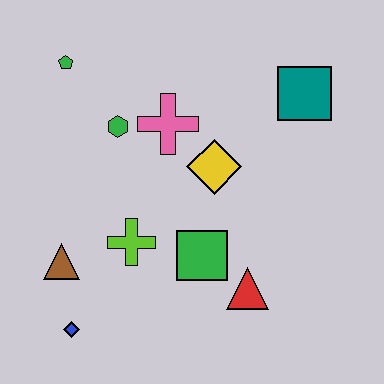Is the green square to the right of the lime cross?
Yes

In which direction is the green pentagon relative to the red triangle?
The green pentagon is above the red triangle.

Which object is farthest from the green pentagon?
The red triangle is farthest from the green pentagon.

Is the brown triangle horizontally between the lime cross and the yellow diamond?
No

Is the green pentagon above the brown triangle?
Yes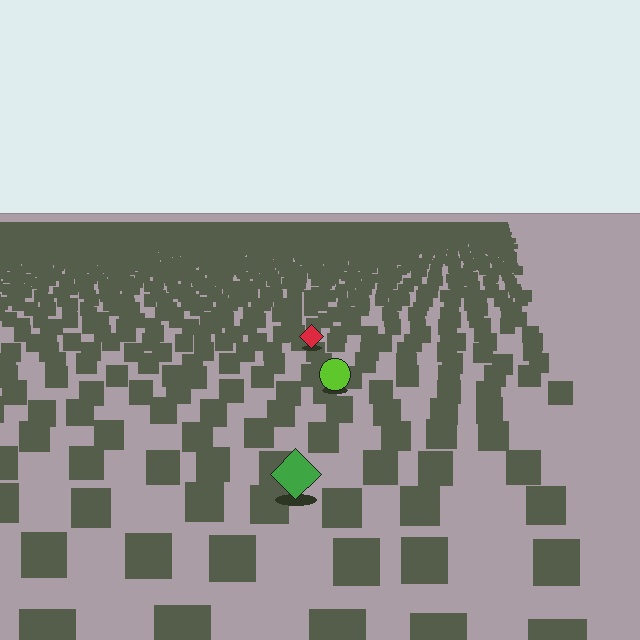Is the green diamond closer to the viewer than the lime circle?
Yes. The green diamond is closer — you can tell from the texture gradient: the ground texture is coarser near it.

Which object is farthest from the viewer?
The red diamond is farthest from the viewer. It appears smaller and the ground texture around it is denser.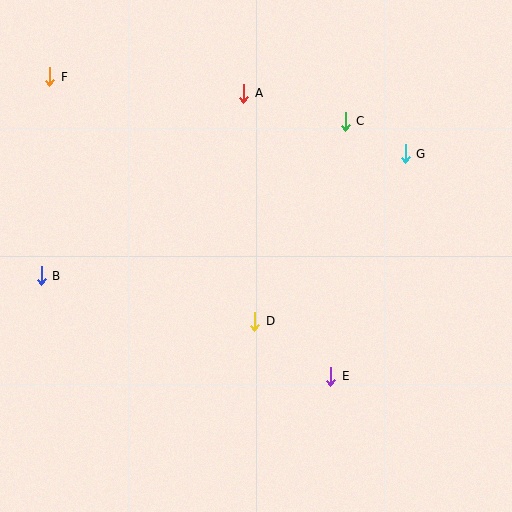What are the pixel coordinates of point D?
Point D is at (255, 321).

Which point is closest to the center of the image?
Point D at (255, 321) is closest to the center.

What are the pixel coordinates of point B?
Point B is at (41, 276).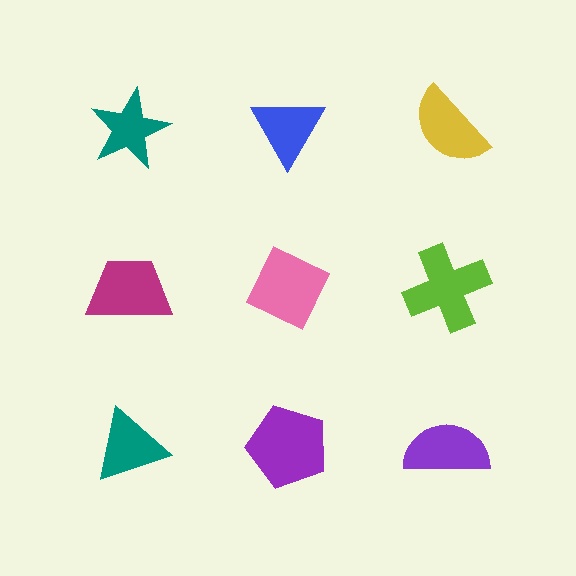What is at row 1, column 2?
A blue triangle.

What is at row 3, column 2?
A purple pentagon.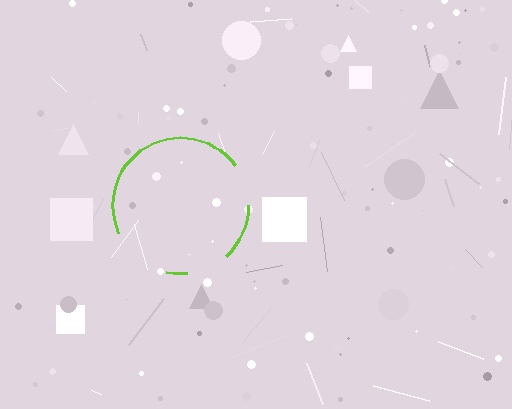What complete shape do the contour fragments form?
The contour fragments form a circle.